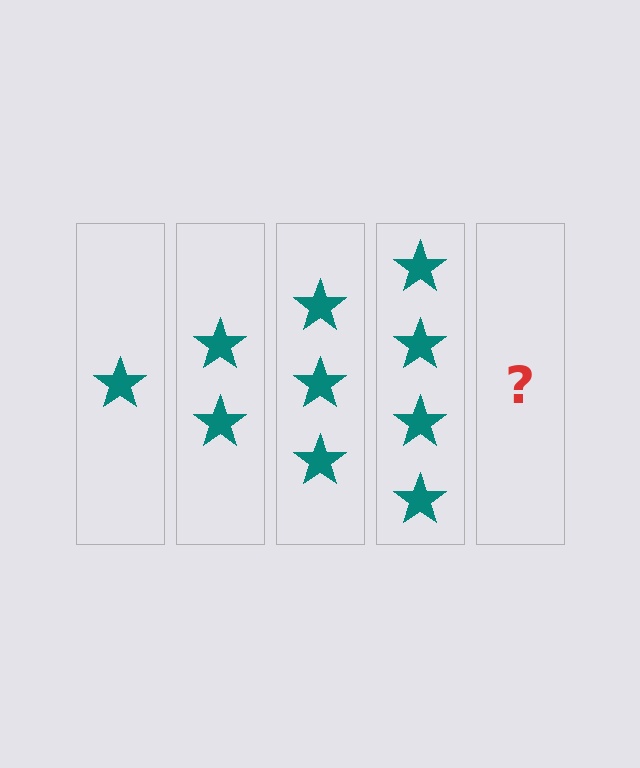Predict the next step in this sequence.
The next step is 5 stars.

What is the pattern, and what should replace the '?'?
The pattern is that each step adds one more star. The '?' should be 5 stars.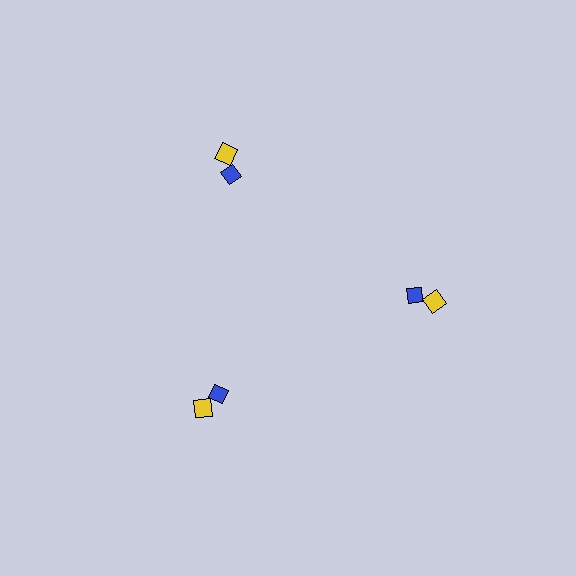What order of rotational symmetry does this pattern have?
This pattern has 3-fold rotational symmetry.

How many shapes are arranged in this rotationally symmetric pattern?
There are 6 shapes, arranged in 3 groups of 2.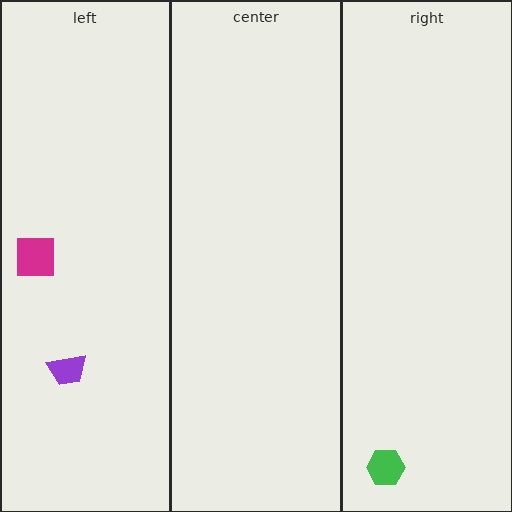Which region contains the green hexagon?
The right region.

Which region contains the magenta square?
The left region.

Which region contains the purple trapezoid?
The left region.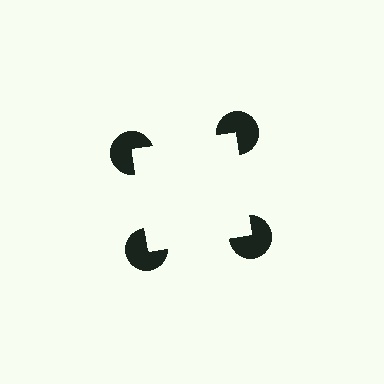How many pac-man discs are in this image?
There are 4 — one at each vertex of the illusory square.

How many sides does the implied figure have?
4 sides.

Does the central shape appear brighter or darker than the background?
It typically appears slightly brighter than the background, even though no actual brightness change is drawn.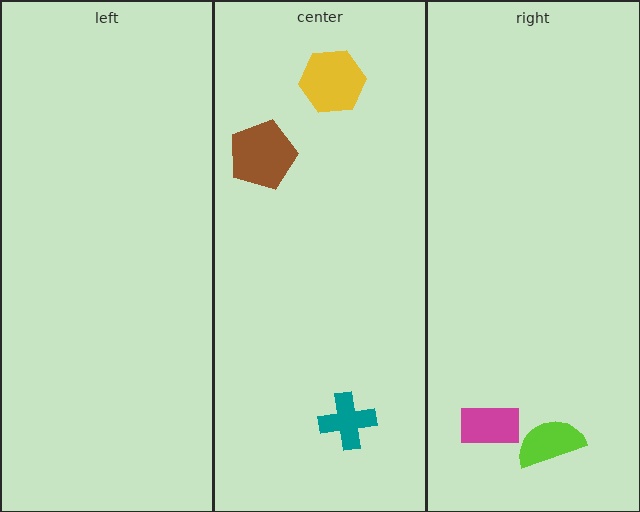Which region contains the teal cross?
The center region.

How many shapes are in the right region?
2.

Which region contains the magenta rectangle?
The right region.